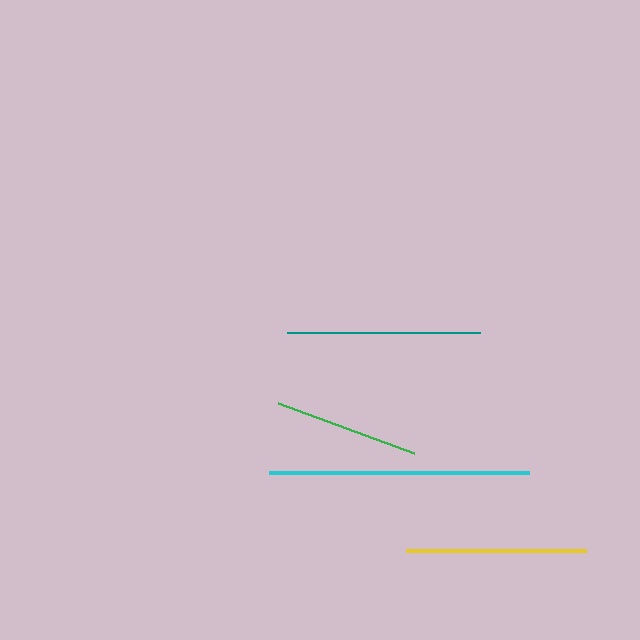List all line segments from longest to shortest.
From longest to shortest: cyan, teal, yellow, green.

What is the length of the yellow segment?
The yellow segment is approximately 180 pixels long.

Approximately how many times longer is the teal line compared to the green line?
The teal line is approximately 1.3 times the length of the green line.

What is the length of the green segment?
The green segment is approximately 145 pixels long.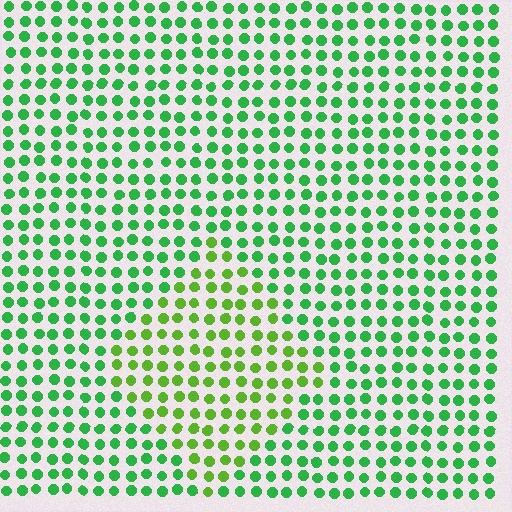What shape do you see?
I see a diamond.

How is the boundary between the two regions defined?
The boundary is defined purely by a slight shift in hue (about 32 degrees). Spacing, size, and orientation are identical on both sides.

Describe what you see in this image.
The image is filled with small green elements in a uniform arrangement. A diamond-shaped region is visible where the elements are tinted to a slightly different hue, forming a subtle color boundary.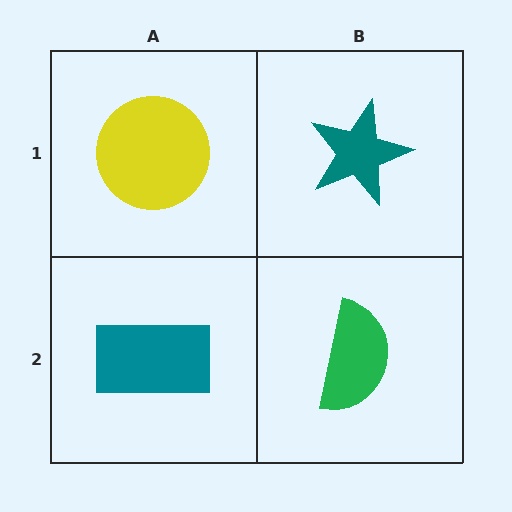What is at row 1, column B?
A teal star.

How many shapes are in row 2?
2 shapes.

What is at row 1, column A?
A yellow circle.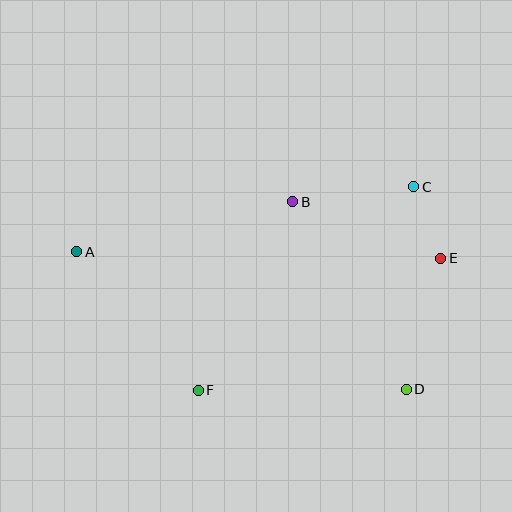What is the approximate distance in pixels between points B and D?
The distance between B and D is approximately 219 pixels.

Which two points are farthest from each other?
Points A and E are farthest from each other.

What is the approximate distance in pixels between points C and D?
The distance between C and D is approximately 202 pixels.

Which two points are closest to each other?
Points C and E are closest to each other.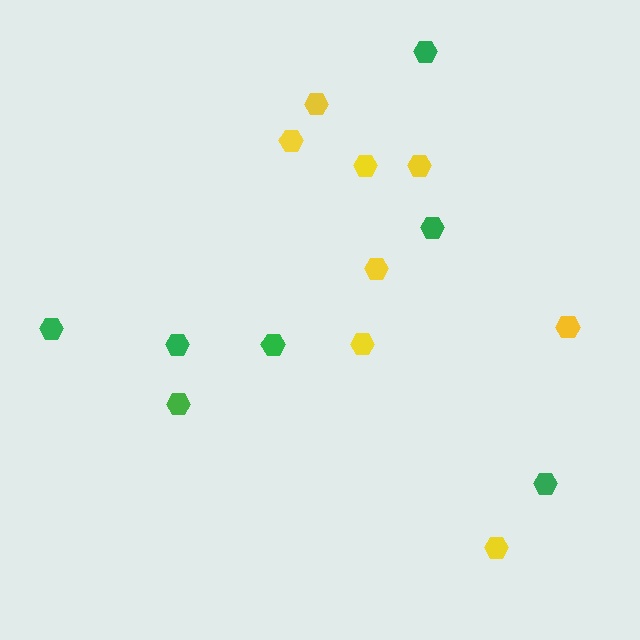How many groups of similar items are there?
There are 2 groups: one group of green hexagons (7) and one group of yellow hexagons (8).